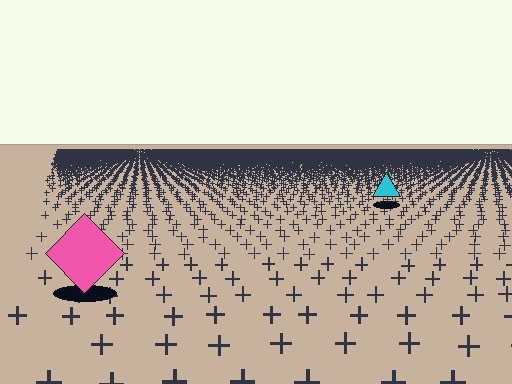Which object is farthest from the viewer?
The cyan triangle is farthest from the viewer. It appears smaller and the ground texture around it is denser.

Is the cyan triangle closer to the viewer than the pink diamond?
No. The pink diamond is closer — you can tell from the texture gradient: the ground texture is coarser near it.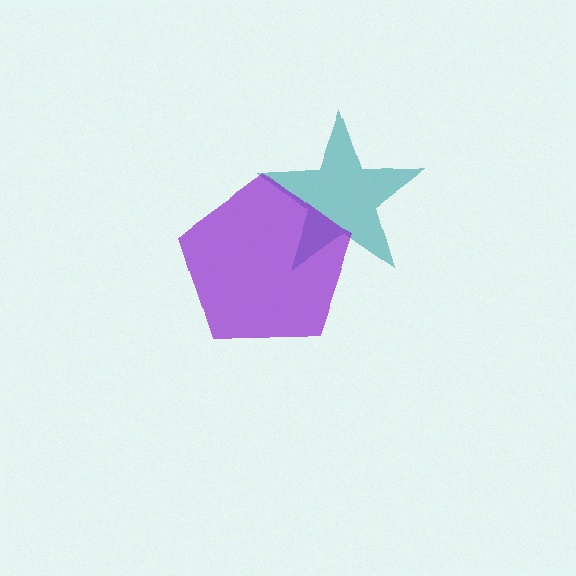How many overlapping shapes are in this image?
There are 2 overlapping shapes in the image.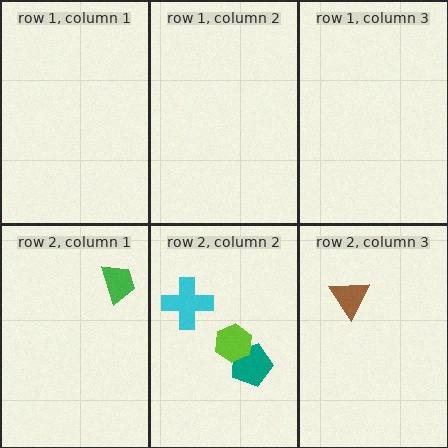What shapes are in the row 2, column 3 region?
The brown triangle.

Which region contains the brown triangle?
The row 2, column 3 region.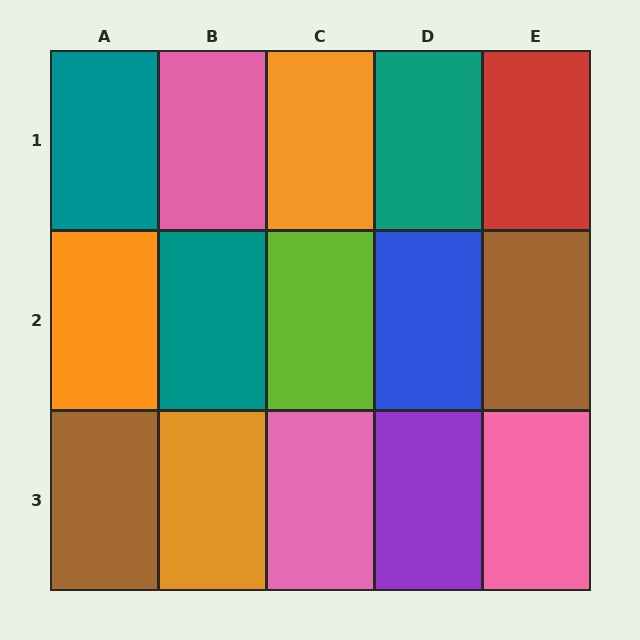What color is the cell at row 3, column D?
Purple.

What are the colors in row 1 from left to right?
Teal, pink, orange, teal, red.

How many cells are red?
1 cell is red.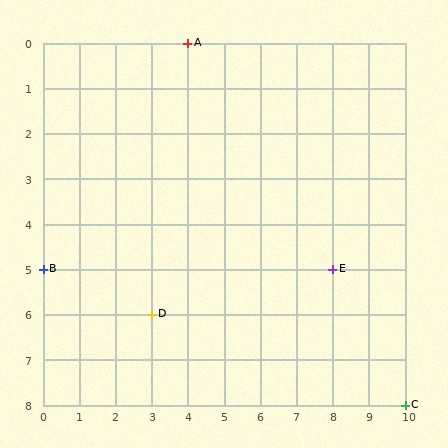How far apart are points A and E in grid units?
Points A and E are 4 columns and 5 rows apart (about 6.4 grid units diagonally).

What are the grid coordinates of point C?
Point C is at grid coordinates (10, 8).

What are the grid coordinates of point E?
Point E is at grid coordinates (8, 5).